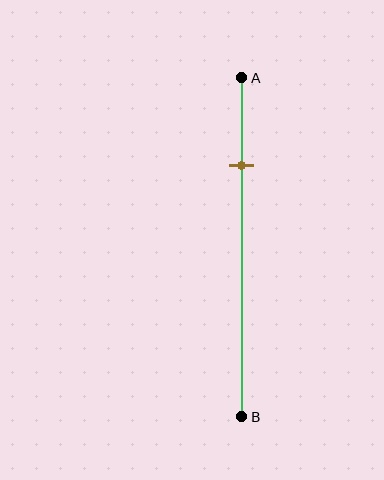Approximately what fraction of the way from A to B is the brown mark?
The brown mark is approximately 25% of the way from A to B.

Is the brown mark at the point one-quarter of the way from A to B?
Yes, the mark is approximately at the one-quarter point.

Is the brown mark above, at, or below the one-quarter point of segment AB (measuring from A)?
The brown mark is approximately at the one-quarter point of segment AB.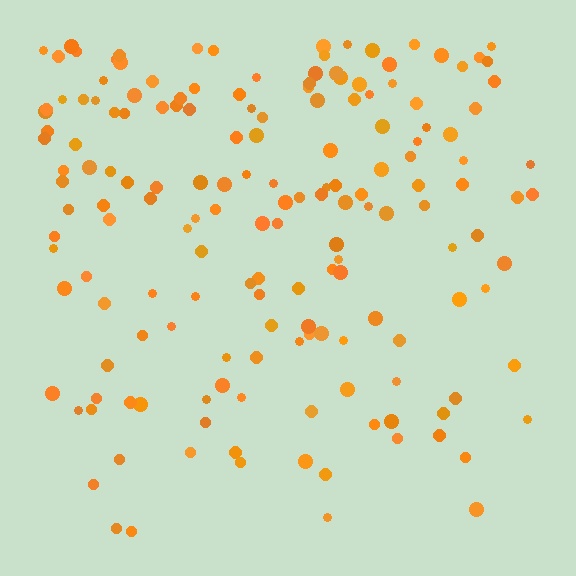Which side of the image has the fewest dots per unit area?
The bottom.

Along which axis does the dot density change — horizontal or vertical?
Vertical.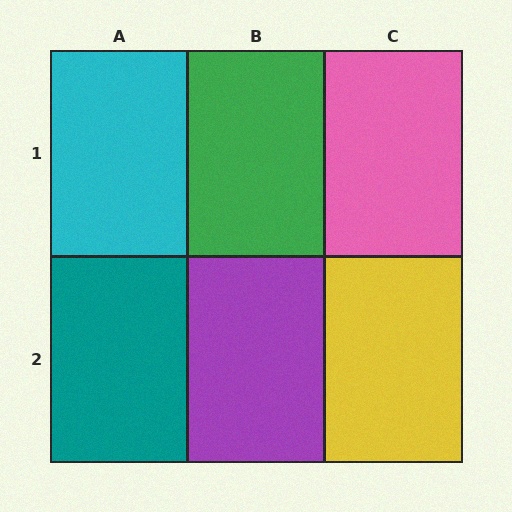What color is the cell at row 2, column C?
Yellow.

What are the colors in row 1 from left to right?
Cyan, green, pink.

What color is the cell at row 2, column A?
Teal.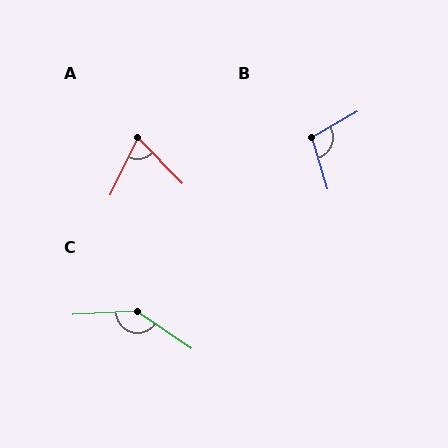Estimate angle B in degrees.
Approximately 103 degrees.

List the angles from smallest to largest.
A (70°), B (103°), C (142°).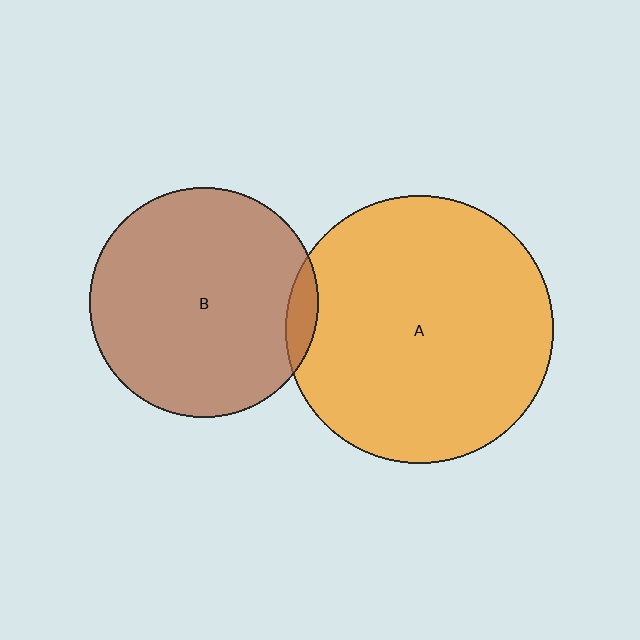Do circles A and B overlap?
Yes.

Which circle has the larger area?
Circle A (orange).